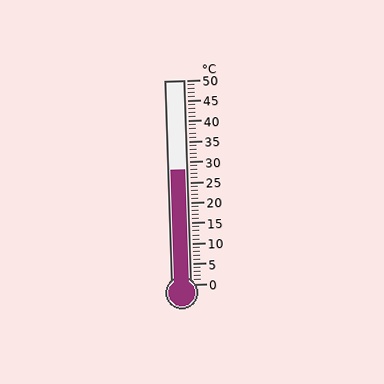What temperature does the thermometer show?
The thermometer shows approximately 28°C.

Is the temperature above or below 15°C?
The temperature is above 15°C.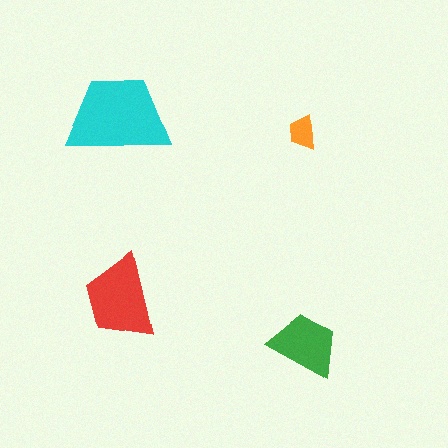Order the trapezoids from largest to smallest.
the cyan one, the red one, the green one, the orange one.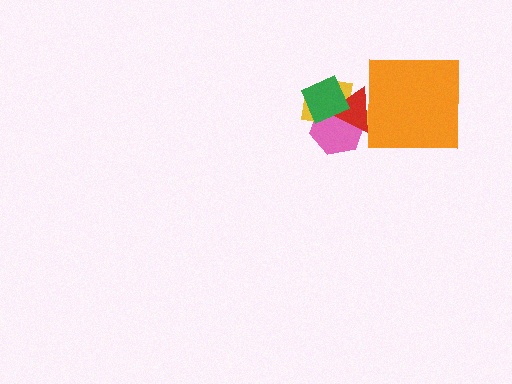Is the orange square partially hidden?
No, no other shape covers it.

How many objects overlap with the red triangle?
4 objects overlap with the red triangle.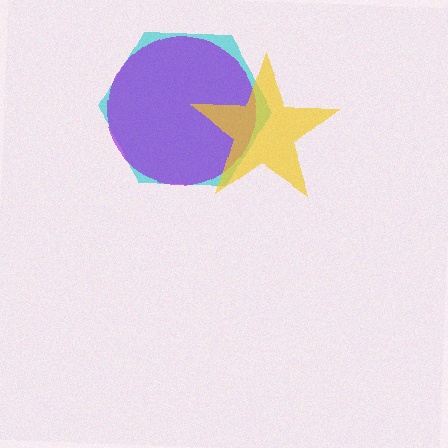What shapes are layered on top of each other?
The layered shapes are: a cyan hexagon, a purple circle, a yellow star.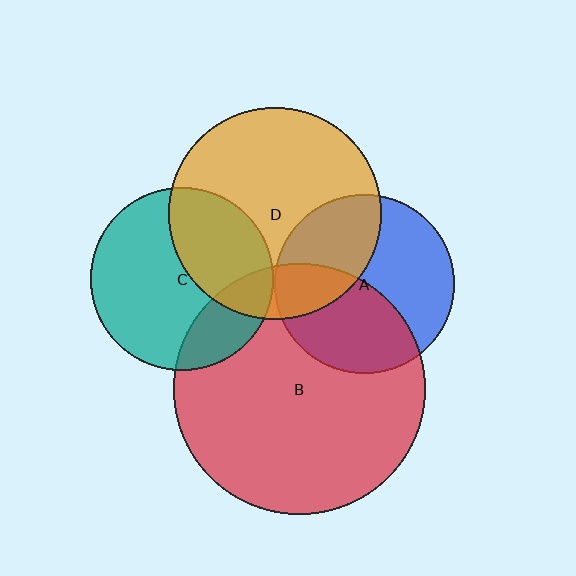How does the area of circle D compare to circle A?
Approximately 1.4 times.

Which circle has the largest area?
Circle B (red).